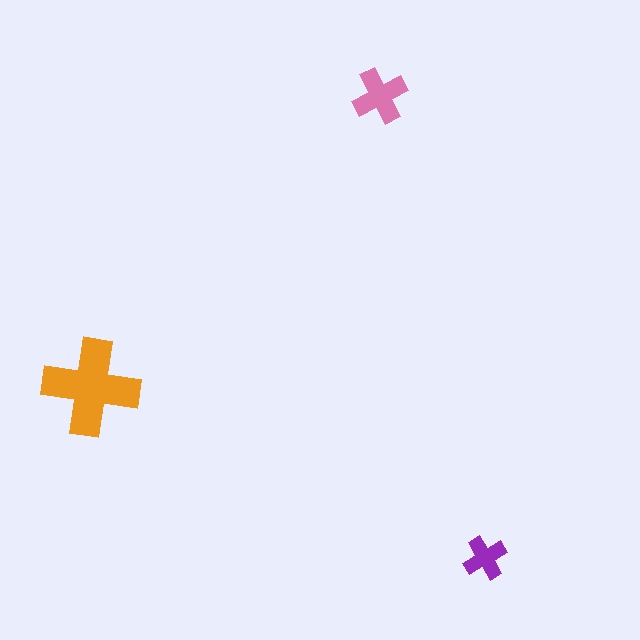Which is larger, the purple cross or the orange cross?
The orange one.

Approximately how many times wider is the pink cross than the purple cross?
About 1.5 times wider.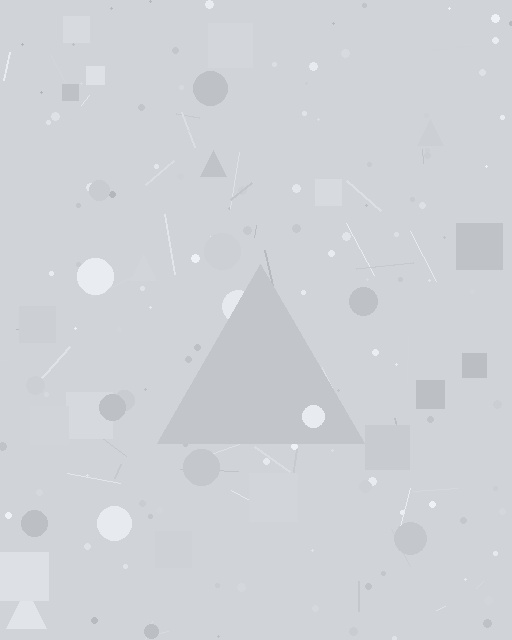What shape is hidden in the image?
A triangle is hidden in the image.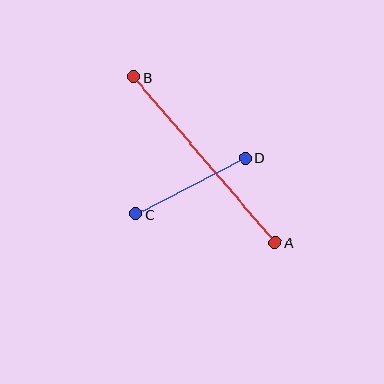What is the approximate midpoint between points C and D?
The midpoint is at approximately (190, 186) pixels.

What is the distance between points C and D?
The distance is approximately 124 pixels.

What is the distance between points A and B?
The distance is approximately 218 pixels.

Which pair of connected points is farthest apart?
Points A and B are farthest apart.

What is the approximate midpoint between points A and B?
The midpoint is at approximately (204, 160) pixels.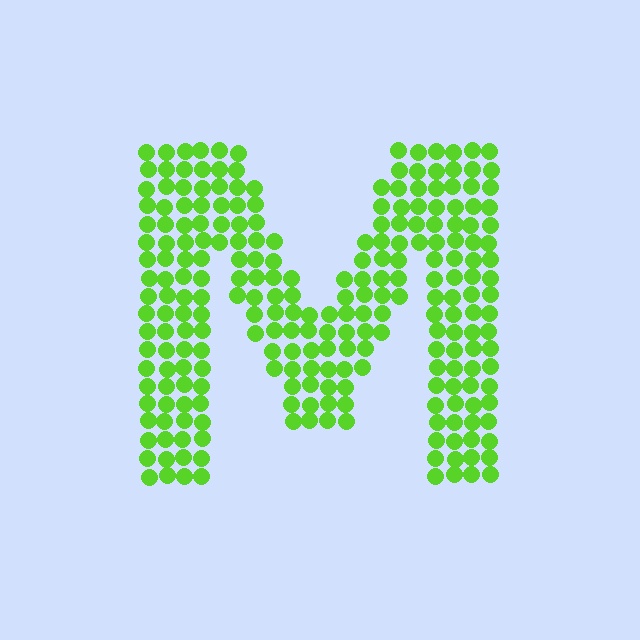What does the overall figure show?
The overall figure shows the letter M.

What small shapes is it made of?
It is made of small circles.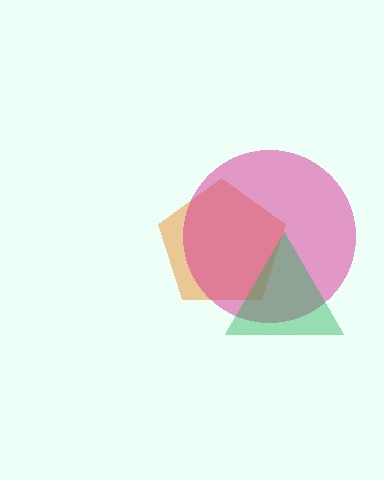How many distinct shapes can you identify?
There are 3 distinct shapes: an orange pentagon, a magenta circle, a green triangle.